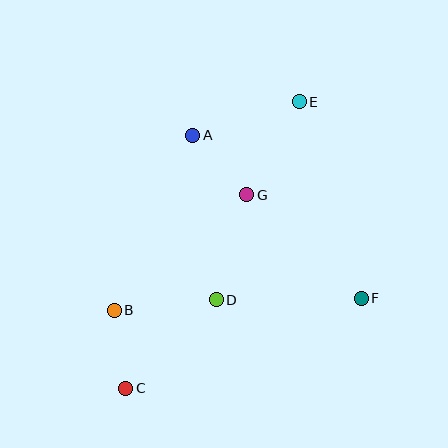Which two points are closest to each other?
Points B and C are closest to each other.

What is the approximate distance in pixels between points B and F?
The distance between B and F is approximately 248 pixels.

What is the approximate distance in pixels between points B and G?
The distance between B and G is approximately 176 pixels.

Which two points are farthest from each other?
Points C and E are farthest from each other.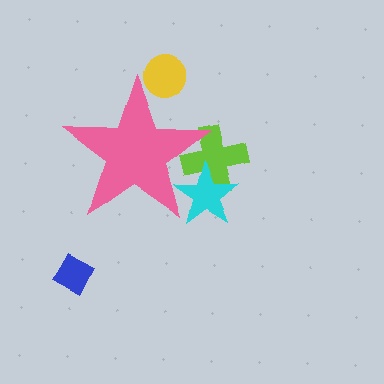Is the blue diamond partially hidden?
No, the blue diamond is fully visible.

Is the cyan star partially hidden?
Yes, the cyan star is partially hidden behind the pink star.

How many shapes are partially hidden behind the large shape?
3 shapes are partially hidden.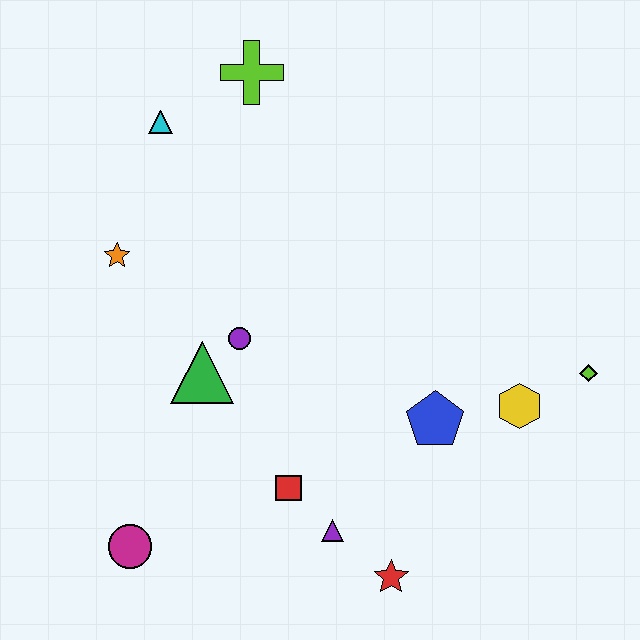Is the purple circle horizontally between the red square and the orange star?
Yes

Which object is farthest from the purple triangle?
The lime cross is farthest from the purple triangle.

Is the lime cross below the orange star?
No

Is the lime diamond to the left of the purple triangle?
No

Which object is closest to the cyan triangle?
The lime cross is closest to the cyan triangle.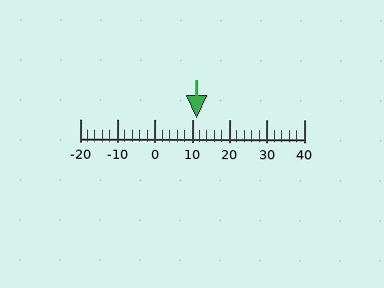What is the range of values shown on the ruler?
The ruler shows values from -20 to 40.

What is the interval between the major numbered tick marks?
The major tick marks are spaced 10 units apart.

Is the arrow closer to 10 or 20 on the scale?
The arrow is closer to 10.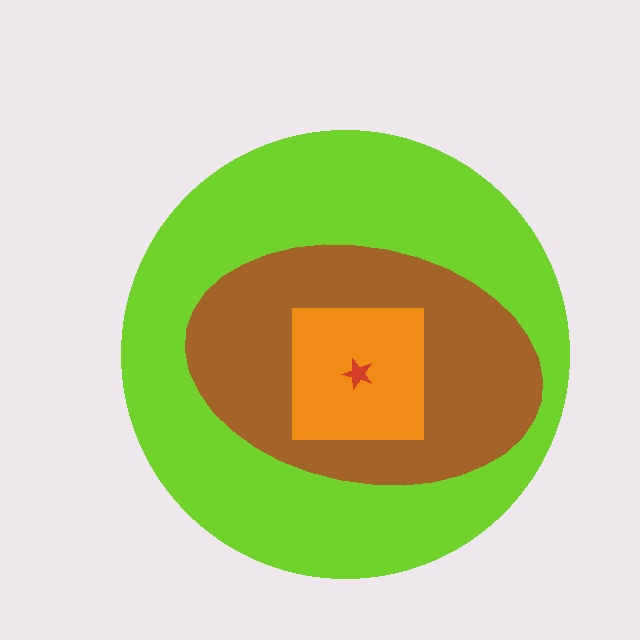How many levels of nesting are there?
4.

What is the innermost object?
The red star.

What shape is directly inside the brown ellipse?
The orange square.